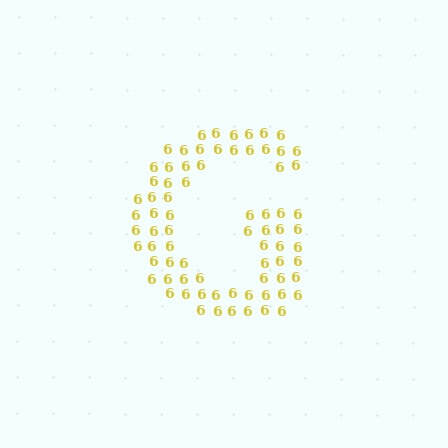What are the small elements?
The small elements are digit 6's.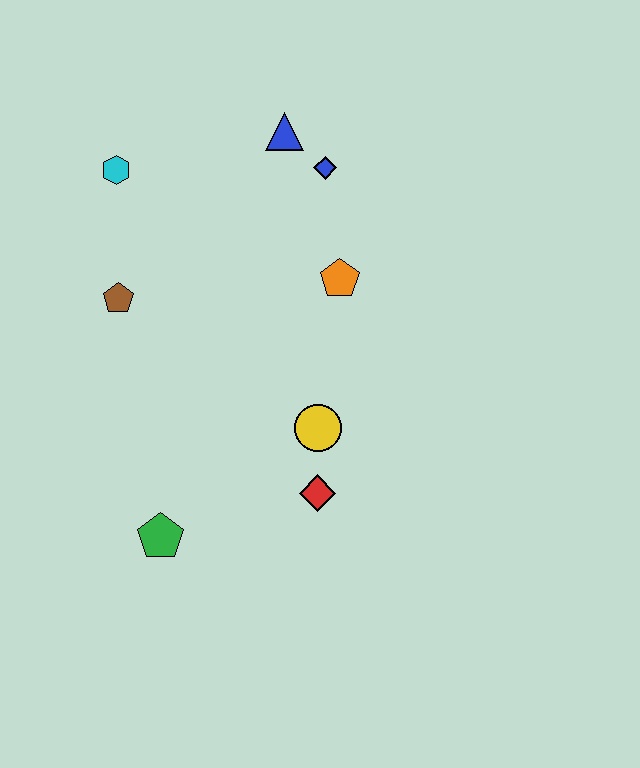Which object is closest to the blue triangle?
The blue diamond is closest to the blue triangle.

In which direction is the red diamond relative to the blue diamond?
The red diamond is below the blue diamond.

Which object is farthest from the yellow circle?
The cyan hexagon is farthest from the yellow circle.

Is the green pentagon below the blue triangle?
Yes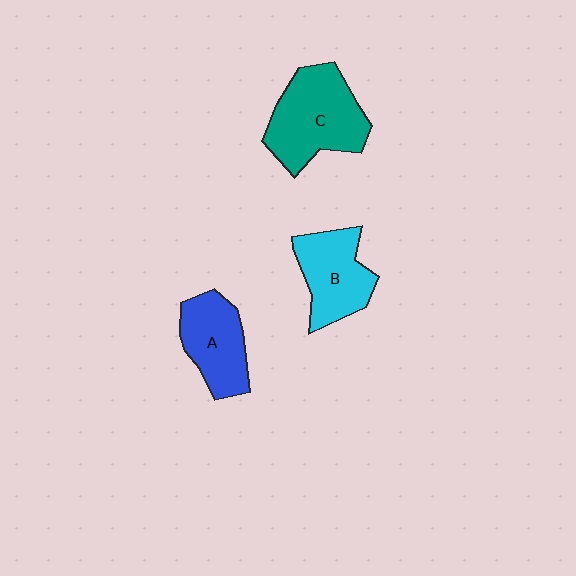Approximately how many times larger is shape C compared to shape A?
Approximately 1.4 times.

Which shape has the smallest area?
Shape A (blue).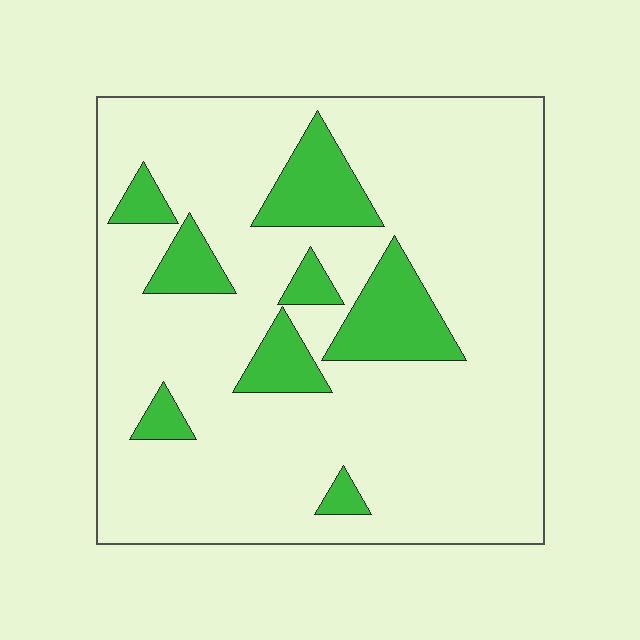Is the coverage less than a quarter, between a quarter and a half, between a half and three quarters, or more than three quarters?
Less than a quarter.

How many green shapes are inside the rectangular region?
8.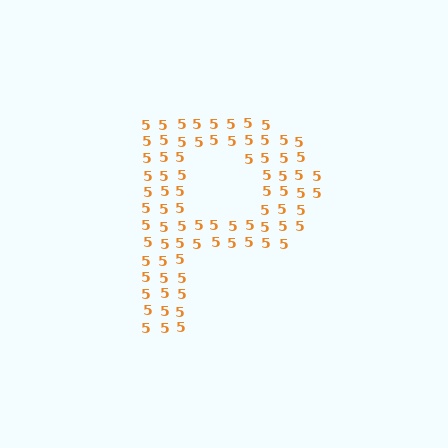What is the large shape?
The large shape is the letter P.